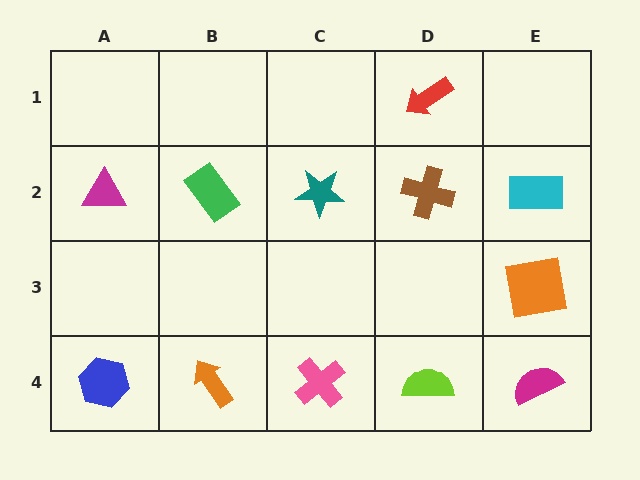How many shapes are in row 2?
5 shapes.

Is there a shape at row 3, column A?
No, that cell is empty.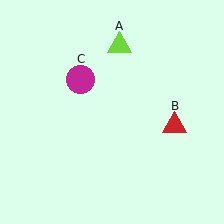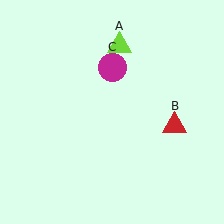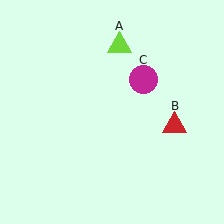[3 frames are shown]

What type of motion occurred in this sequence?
The magenta circle (object C) rotated clockwise around the center of the scene.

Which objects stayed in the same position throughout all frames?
Lime triangle (object A) and red triangle (object B) remained stationary.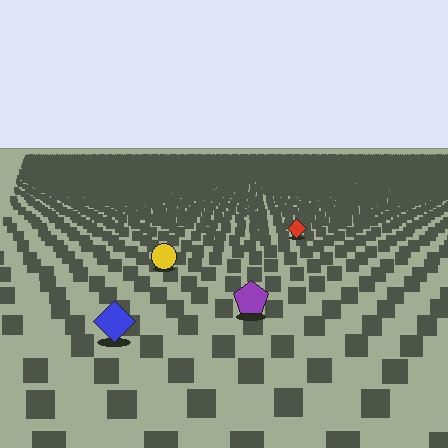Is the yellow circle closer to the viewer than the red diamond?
Yes. The yellow circle is closer — you can tell from the texture gradient: the ground texture is coarser near it.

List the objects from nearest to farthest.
From nearest to farthest: the blue diamond, the purple pentagon, the yellow circle, the red diamond.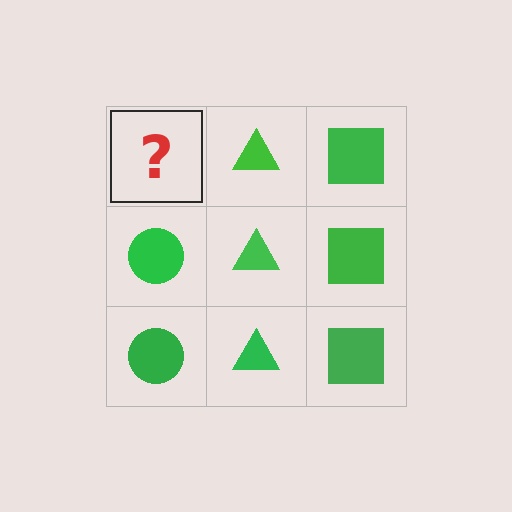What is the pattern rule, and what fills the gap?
The rule is that each column has a consistent shape. The gap should be filled with a green circle.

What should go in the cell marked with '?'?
The missing cell should contain a green circle.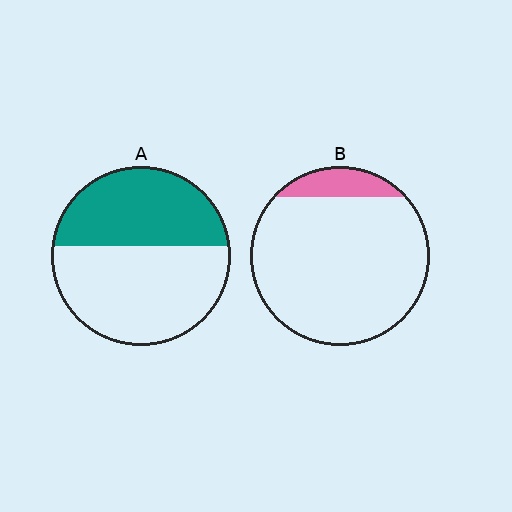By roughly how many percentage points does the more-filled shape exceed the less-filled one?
By roughly 30 percentage points (A over B).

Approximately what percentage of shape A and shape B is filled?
A is approximately 45% and B is approximately 10%.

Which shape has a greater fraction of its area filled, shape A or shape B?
Shape A.